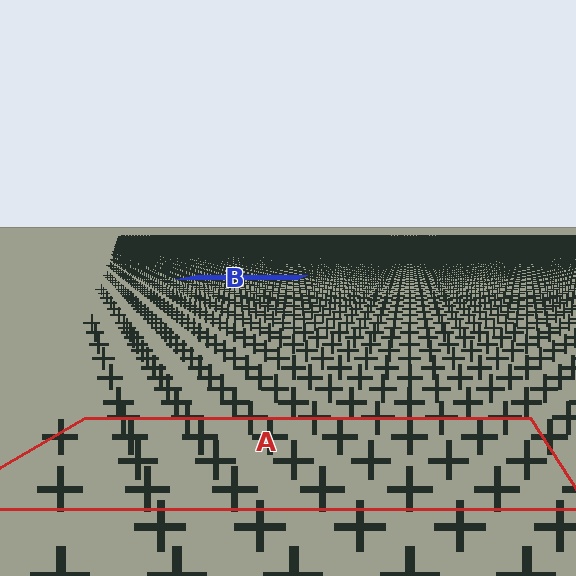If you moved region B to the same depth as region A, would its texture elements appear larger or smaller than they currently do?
They would appear larger. At a closer depth, the same texture elements are projected at a bigger on-screen size.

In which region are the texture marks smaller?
The texture marks are smaller in region B, because it is farther away.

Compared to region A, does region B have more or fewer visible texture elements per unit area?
Region B has more texture elements per unit area — they are packed more densely because it is farther away.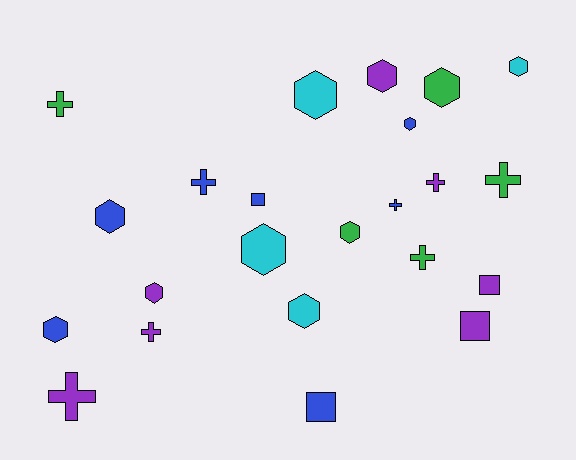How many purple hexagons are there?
There are 2 purple hexagons.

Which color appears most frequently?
Blue, with 7 objects.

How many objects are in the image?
There are 23 objects.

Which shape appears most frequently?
Hexagon, with 11 objects.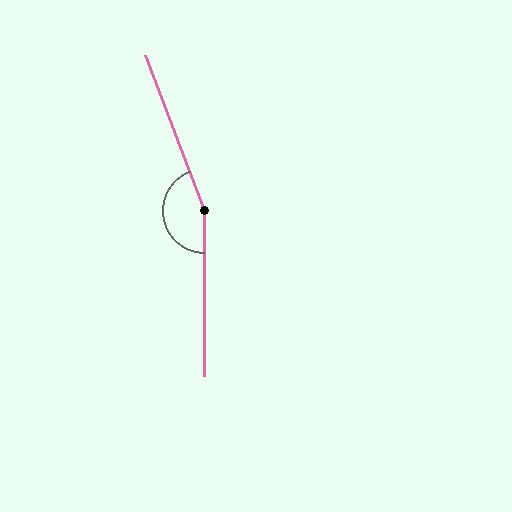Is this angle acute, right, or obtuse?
It is obtuse.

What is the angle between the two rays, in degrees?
Approximately 159 degrees.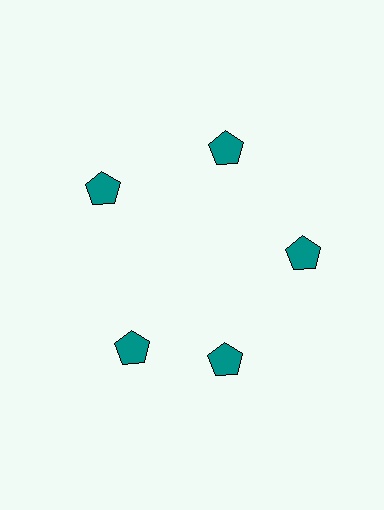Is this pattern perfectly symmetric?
No. The 5 teal pentagons are arranged in a ring, but one element near the 8 o'clock position is rotated out of alignment along the ring, breaking the 5-fold rotational symmetry.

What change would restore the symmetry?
The symmetry would be restored by rotating it back into even spacing with its neighbors so that all 5 pentagons sit at equal angles and equal distance from the center.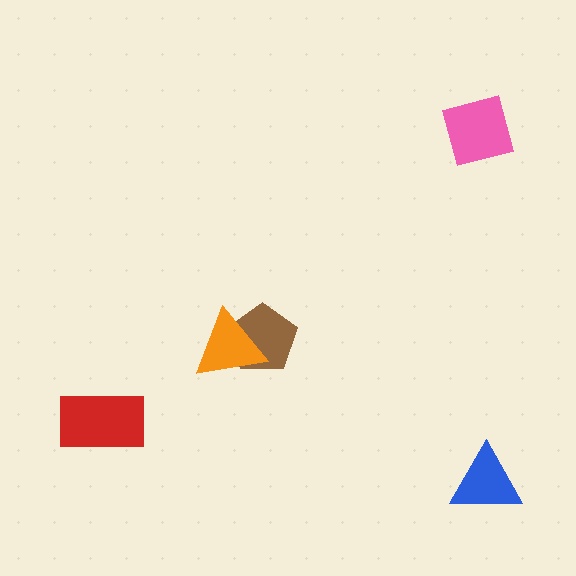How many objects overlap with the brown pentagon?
1 object overlaps with the brown pentagon.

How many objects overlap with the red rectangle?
0 objects overlap with the red rectangle.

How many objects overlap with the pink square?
0 objects overlap with the pink square.